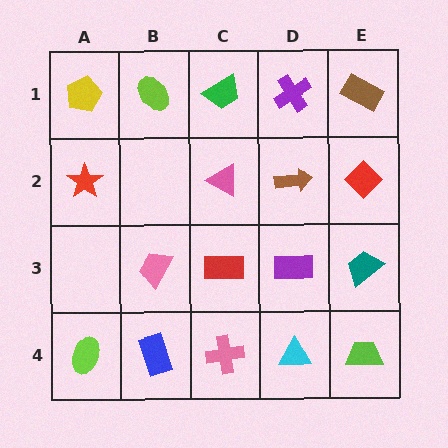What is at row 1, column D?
A purple cross.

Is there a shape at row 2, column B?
No, that cell is empty.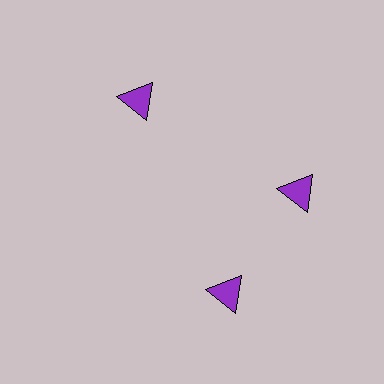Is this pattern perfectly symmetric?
No. The 3 purple triangles are arranged in a ring, but one element near the 7 o'clock position is rotated out of alignment along the ring, breaking the 3-fold rotational symmetry.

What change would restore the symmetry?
The symmetry would be restored by rotating it back into even spacing with its neighbors so that all 3 triangles sit at equal angles and equal distance from the center.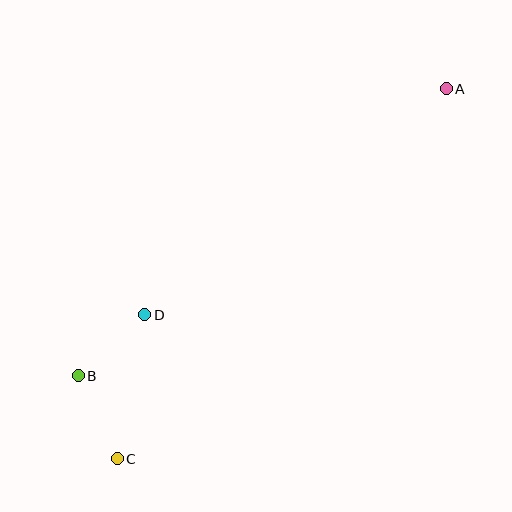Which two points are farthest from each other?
Points A and C are farthest from each other.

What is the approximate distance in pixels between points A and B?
The distance between A and B is approximately 466 pixels.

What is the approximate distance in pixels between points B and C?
The distance between B and C is approximately 92 pixels.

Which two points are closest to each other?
Points B and D are closest to each other.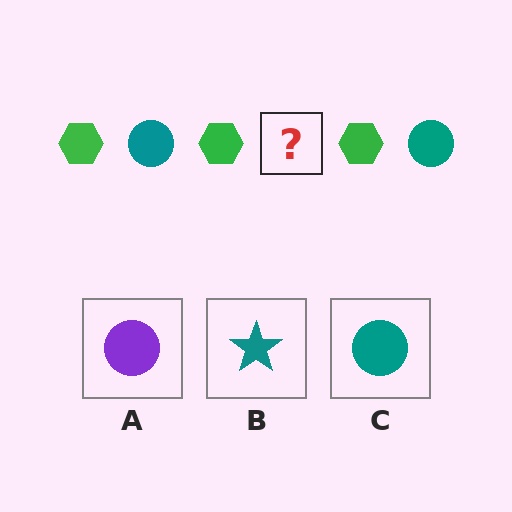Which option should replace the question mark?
Option C.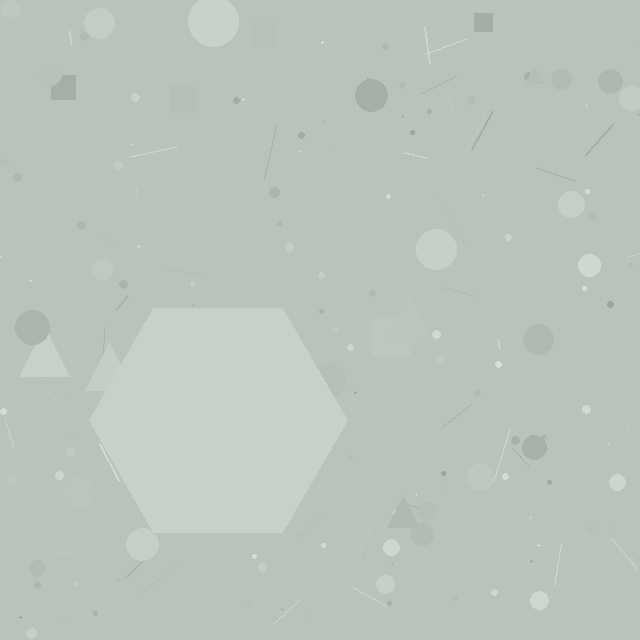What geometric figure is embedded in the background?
A hexagon is embedded in the background.